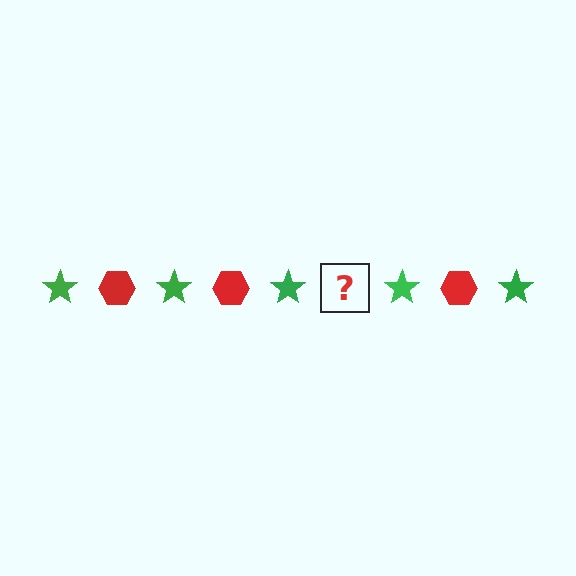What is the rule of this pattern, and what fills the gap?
The rule is that the pattern alternates between green star and red hexagon. The gap should be filled with a red hexagon.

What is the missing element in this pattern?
The missing element is a red hexagon.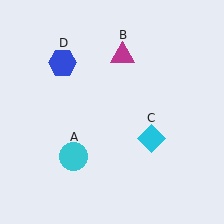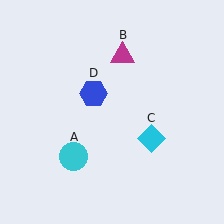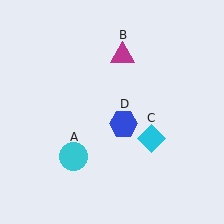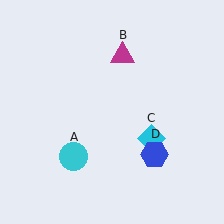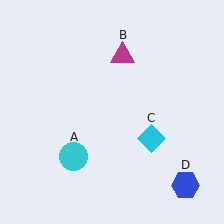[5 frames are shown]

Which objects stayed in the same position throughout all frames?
Cyan circle (object A) and magenta triangle (object B) and cyan diamond (object C) remained stationary.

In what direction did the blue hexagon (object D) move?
The blue hexagon (object D) moved down and to the right.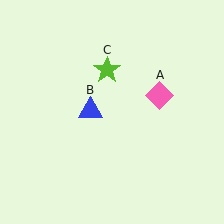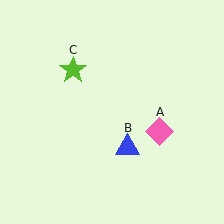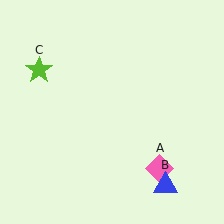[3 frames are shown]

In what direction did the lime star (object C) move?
The lime star (object C) moved left.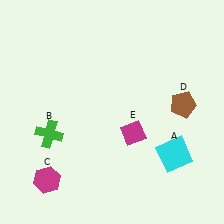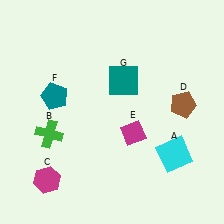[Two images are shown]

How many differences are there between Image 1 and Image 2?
There are 2 differences between the two images.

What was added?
A teal pentagon (F), a teal square (G) were added in Image 2.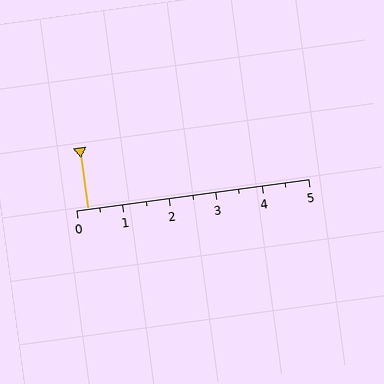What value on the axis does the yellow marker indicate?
The marker indicates approximately 0.2.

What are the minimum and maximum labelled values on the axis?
The axis runs from 0 to 5.